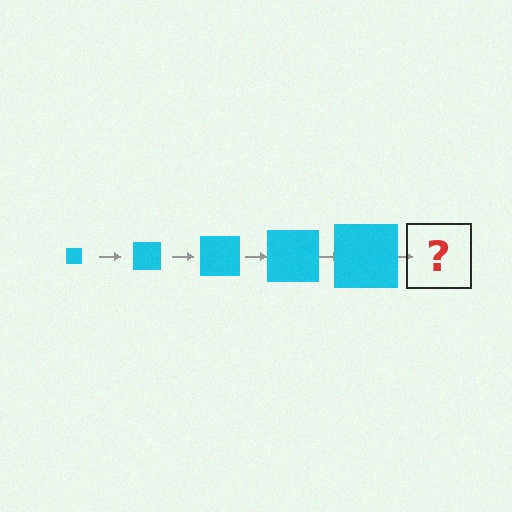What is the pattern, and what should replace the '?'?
The pattern is that the square gets progressively larger each step. The '?' should be a cyan square, larger than the previous one.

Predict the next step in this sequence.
The next step is a cyan square, larger than the previous one.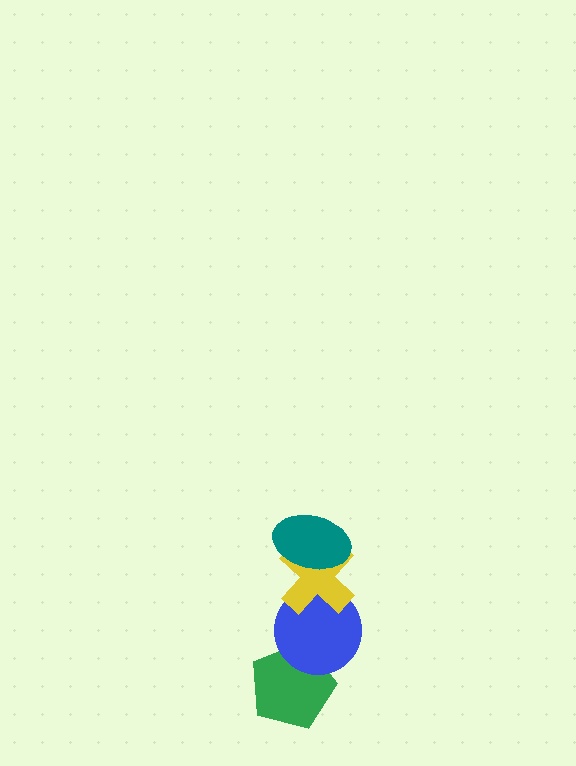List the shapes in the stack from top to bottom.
From top to bottom: the teal ellipse, the yellow cross, the blue circle, the green pentagon.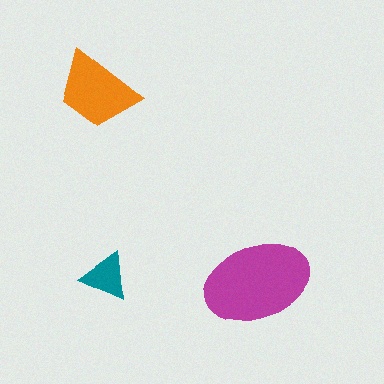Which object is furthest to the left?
The orange trapezoid is leftmost.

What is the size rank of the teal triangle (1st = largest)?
3rd.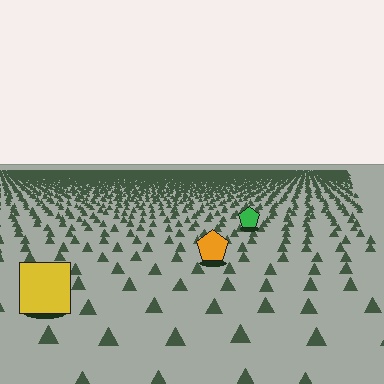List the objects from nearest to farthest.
From nearest to farthest: the yellow square, the orange pentagon, the green pentagon.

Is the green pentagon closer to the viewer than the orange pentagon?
No. The orange pentagon is closer — you can tell from the texture gradient: the ground texture is coarser near it.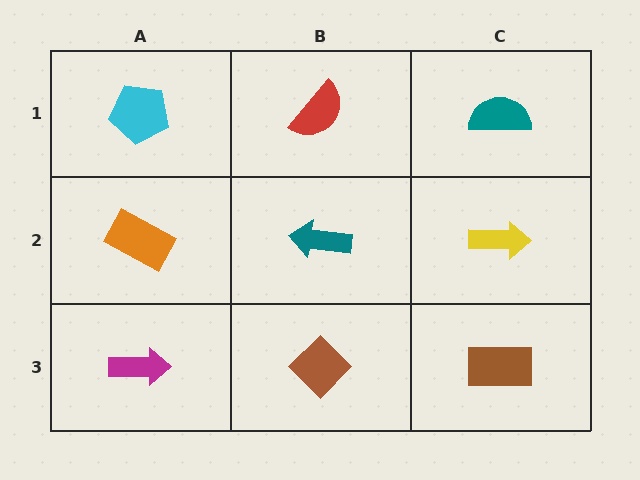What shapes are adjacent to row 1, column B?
A teal arrow (row 2, column B), a cyan pentagon (row 1, column A), a teal semicircle (row 1, column C).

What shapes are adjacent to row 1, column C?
A yellow arrow (row 2, column C), a red semicircle (row 1, column B).